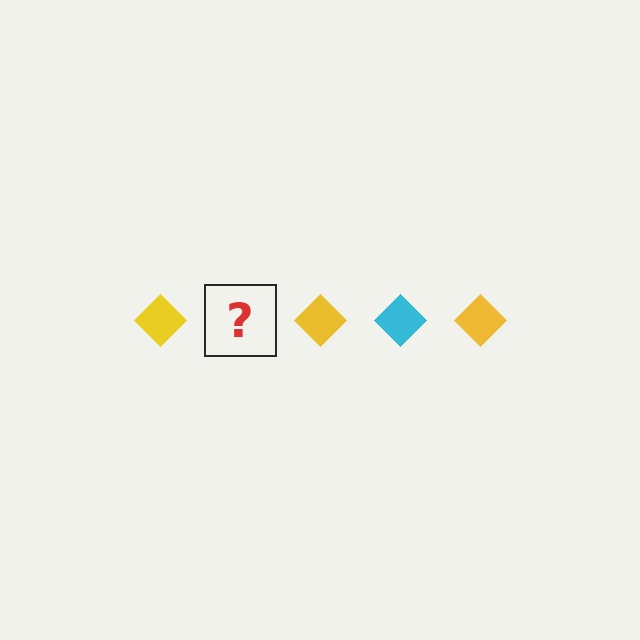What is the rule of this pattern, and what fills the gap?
The rule is that the pattern cycles through yellow, cyan diamonds. The gap should be filled with a cyan diamond.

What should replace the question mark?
The question mark should be replaced with a cyan diamond.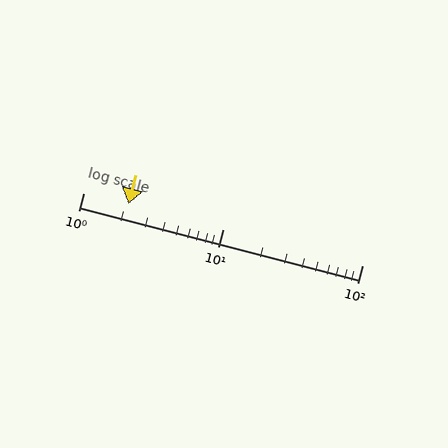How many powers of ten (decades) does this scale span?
The scale spans 2 decades, from 1 to 100.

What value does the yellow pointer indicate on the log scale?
The pointer indicates approximately 2.1.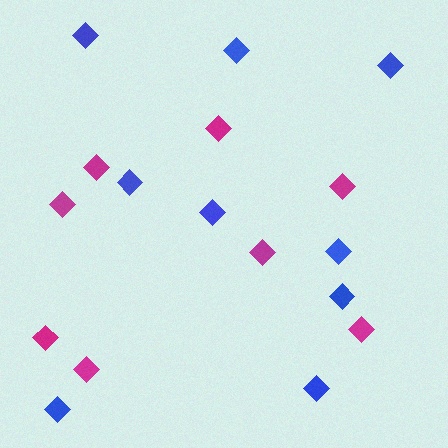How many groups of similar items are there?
There are 2 groups: one group of magenta diamonds (8) and one group of blue diamonds (9).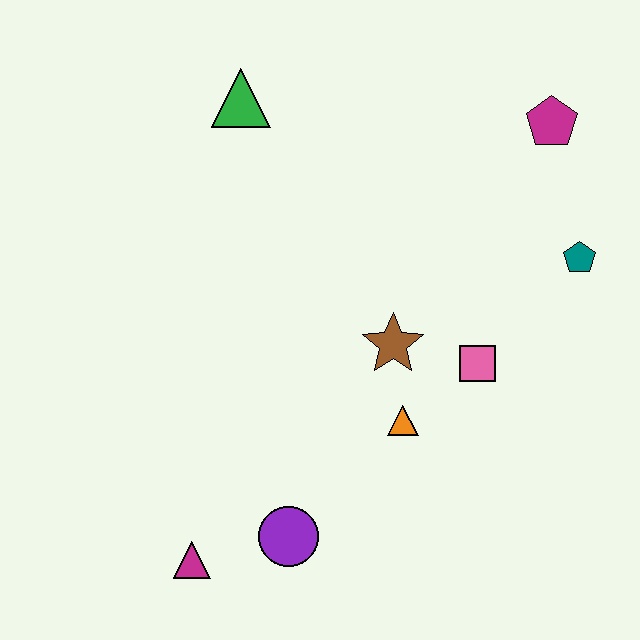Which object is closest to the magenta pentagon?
The teal pentagon is closest to the magenta pentagon.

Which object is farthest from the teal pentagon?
The magenta triangle is farthest from the teal pentagon.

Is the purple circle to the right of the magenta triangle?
Yes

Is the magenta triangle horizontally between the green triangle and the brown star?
No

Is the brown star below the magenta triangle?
No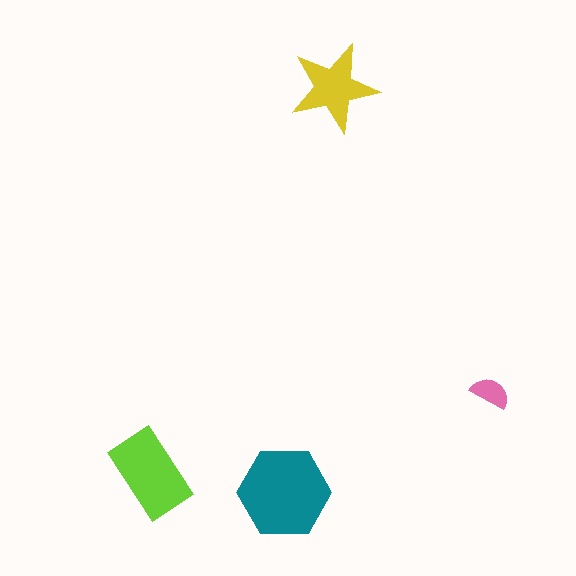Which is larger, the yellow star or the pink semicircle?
The yellow star.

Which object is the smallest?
The pink semicircle.